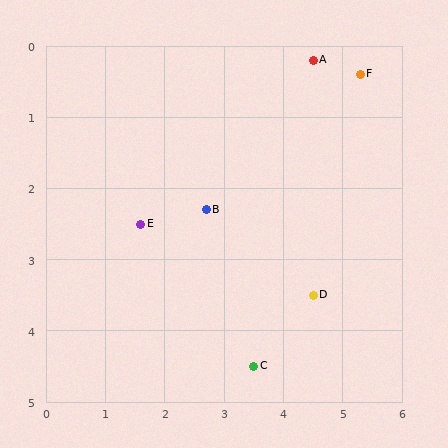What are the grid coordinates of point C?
Point C is at approximately (3.5, 4.5).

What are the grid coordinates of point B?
Point B is at approximately (2.7, 2.3).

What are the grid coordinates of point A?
Point A is at approximately (4.5, 0.2).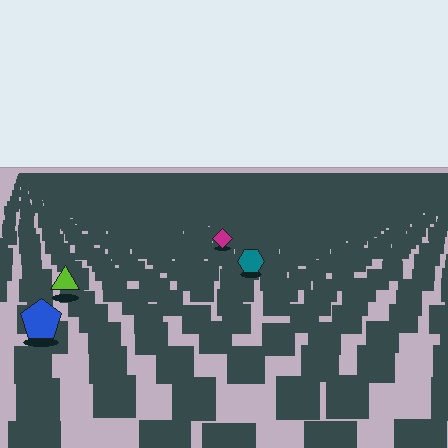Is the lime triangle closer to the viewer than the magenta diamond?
Yes. The lime triangle is closer — you can tell from the texture gradient: the ground texture is coarser near it.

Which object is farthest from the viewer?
The magenta diamond is farthest from the viewer. It appears smaller and the ground texture around it is denser.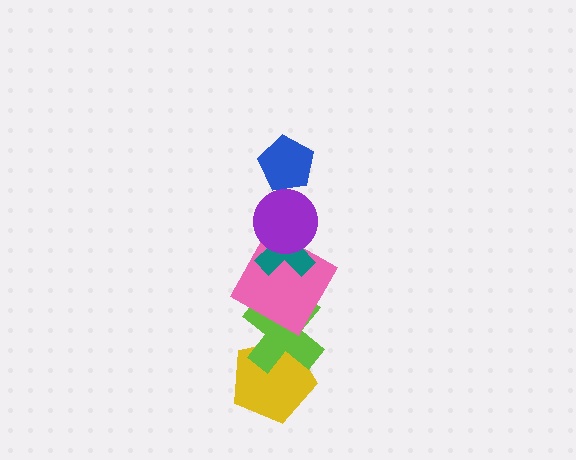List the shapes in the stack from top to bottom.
From top to bottom: the blue pentagon, the purple circle, the teal cross, the pink square, the lime cross, the yellow pentagon.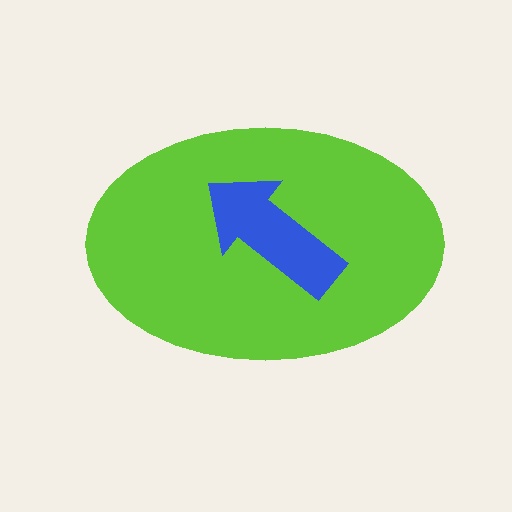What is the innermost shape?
The blue arrow.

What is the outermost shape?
The lime ellipse.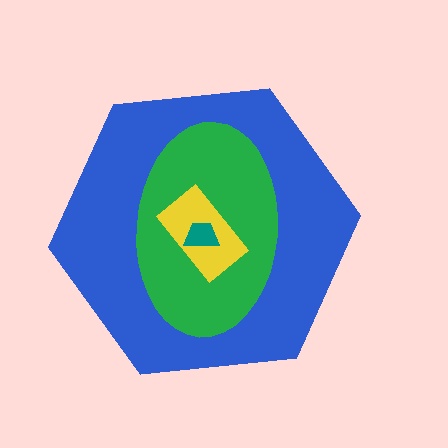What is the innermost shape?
The teal trapezoid.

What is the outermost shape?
The blue hexagon.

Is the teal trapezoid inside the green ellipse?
Yes.